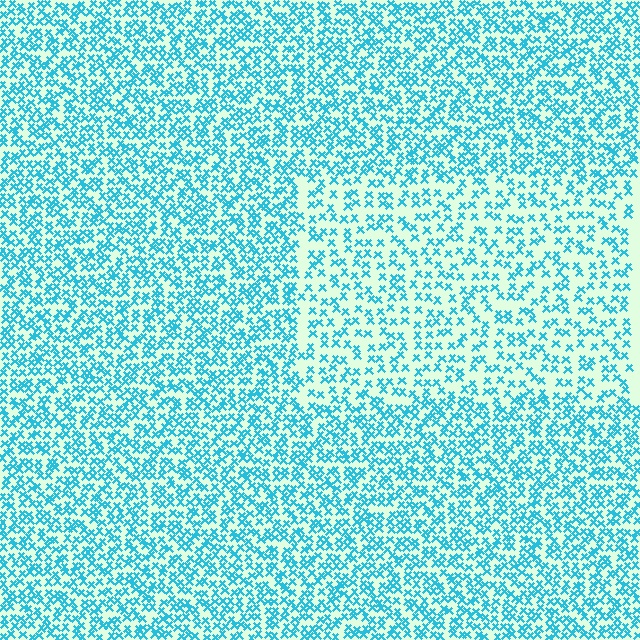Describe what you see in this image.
The image contains small cyan elements arranged at two different densities. A rectangle-shaped region is visible where the elements are less densely packed than the surrounding area.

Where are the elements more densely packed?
The elements are more densely packed outside the rectangle boundary.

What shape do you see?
I see a rectangle.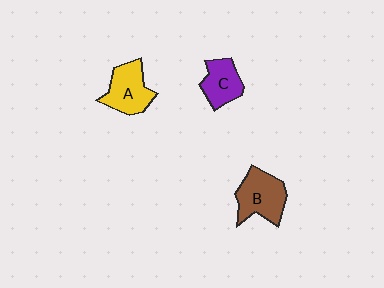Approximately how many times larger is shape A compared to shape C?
Approximately 1.2 times.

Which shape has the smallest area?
Shape C (purple).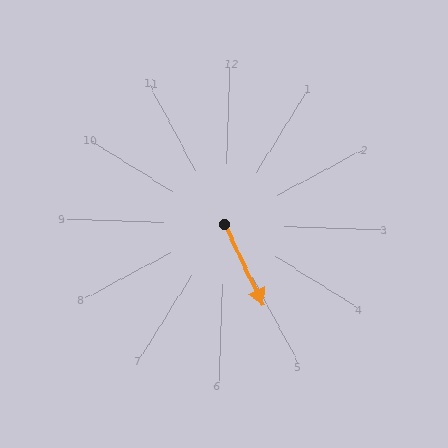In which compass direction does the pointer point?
Southeast.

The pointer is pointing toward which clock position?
Roughly 5 o'clock.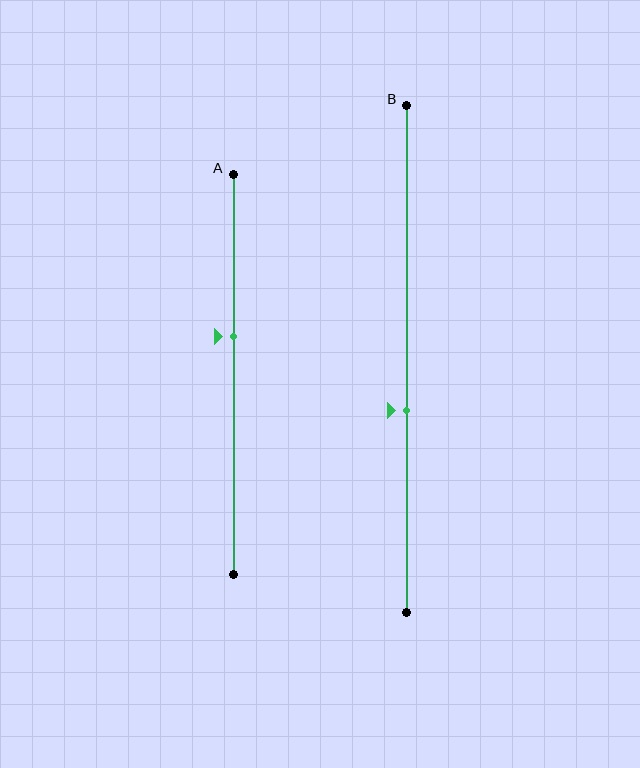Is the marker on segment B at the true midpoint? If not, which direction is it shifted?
No, the marker on segment B is shifted downward by about 10% of the segment length.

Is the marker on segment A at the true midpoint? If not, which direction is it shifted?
No, the marker on segment A is shifted upward by about 10% of the segment length.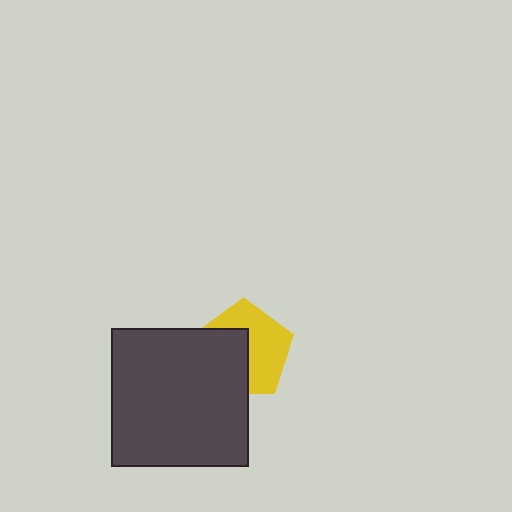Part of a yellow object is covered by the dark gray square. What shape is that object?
It is a pentagon.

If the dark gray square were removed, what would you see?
You would see the complete yellow pentagon.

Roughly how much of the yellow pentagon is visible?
About half of it is visible (roughly 53%).